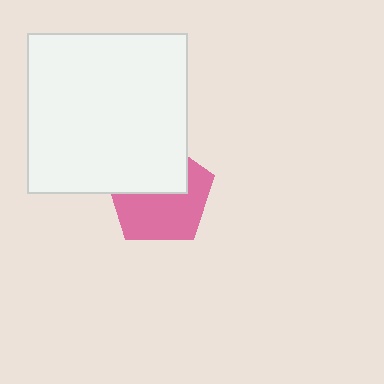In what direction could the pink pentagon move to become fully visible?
The pink pentagon could move down. That would shift it out from behind the white square entirely.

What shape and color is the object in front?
The object in front is a white square.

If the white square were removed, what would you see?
You would see the complete pink pentagon.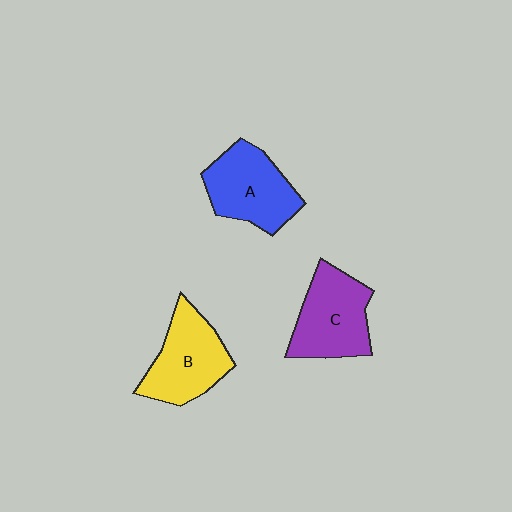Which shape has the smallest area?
Shape B (yellow).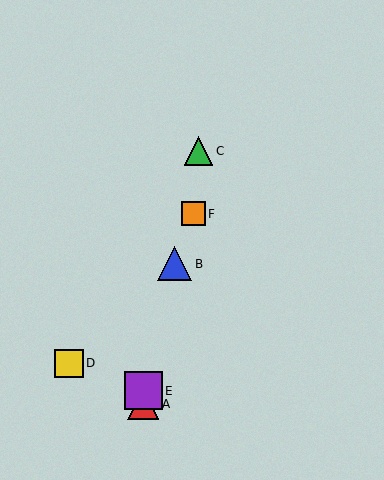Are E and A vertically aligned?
Yes, both are at x≈143.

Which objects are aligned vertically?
Objects A, E are aligned vertically.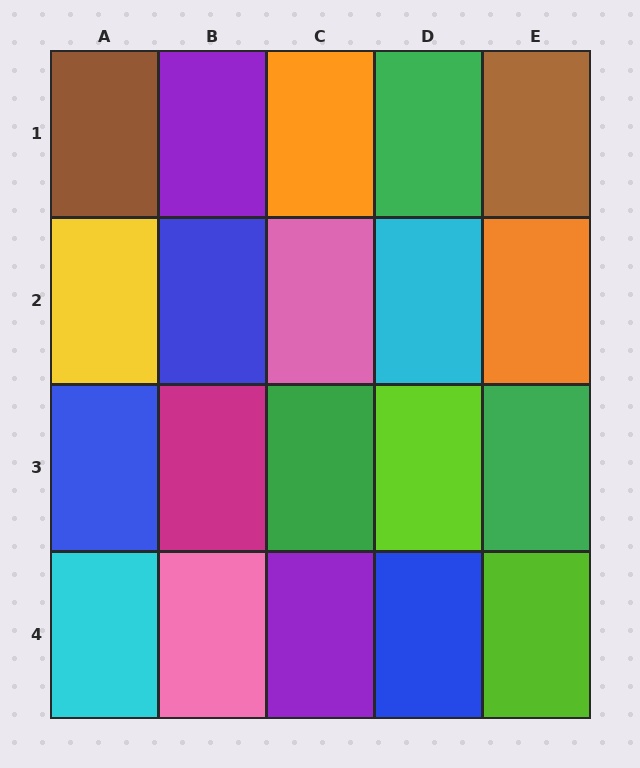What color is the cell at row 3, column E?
Green.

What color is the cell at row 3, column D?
Lime.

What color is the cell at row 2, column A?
Yellow.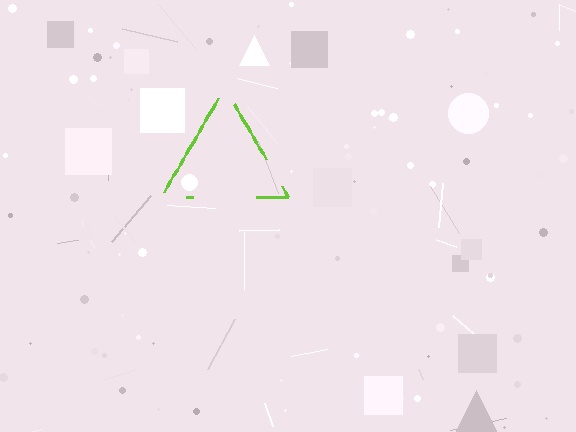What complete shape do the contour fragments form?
The contour fragments form a triangle.